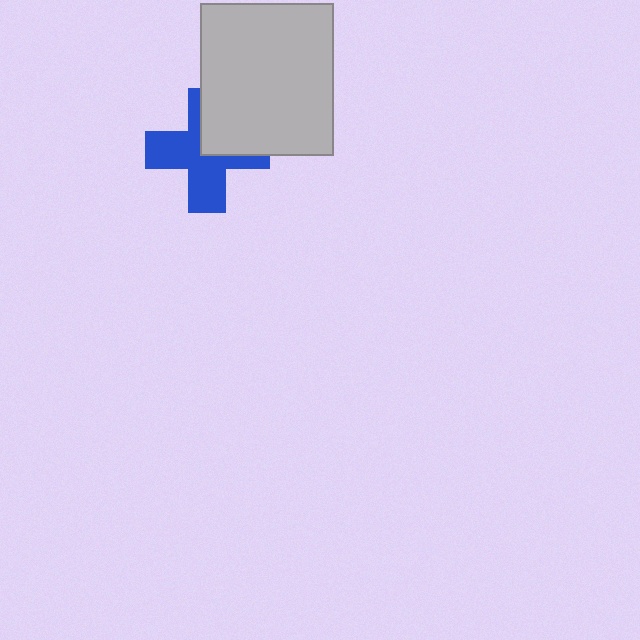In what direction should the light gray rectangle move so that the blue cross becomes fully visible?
The light gray rectangle should move toward the upper-right. That is the shortest direction to clear the overlap and leave the blue cross fully visible.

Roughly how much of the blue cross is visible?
About half of it is visible (roughly 65%).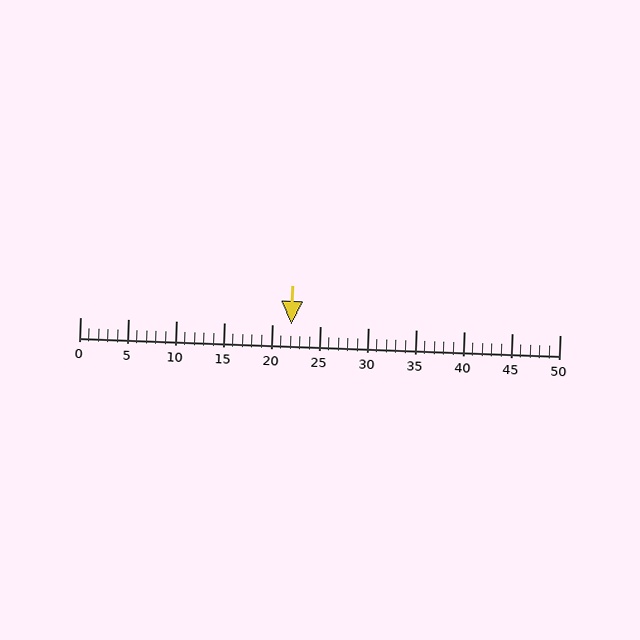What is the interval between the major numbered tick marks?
The major tick marks are spaced 5 units apart.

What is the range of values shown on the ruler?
The ruler shows values from 0 to 50.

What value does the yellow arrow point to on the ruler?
The yellow arrow points to approximately 22.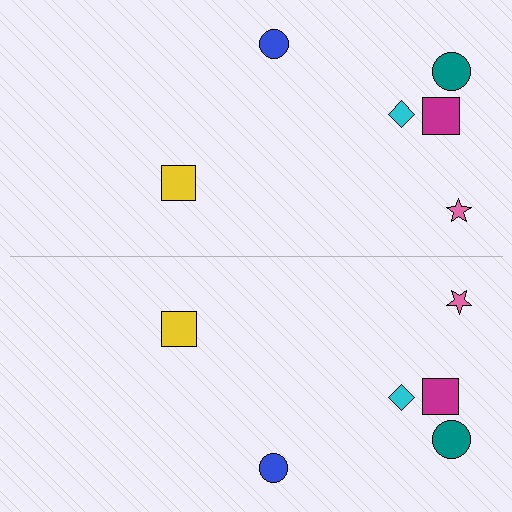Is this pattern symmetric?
Yes, this pattern has bilateral (reflection) symmetry.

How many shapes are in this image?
There are 12 shapes in this image.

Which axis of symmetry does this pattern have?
The pattern has a horizontal axis of symmetry running through the center of the image.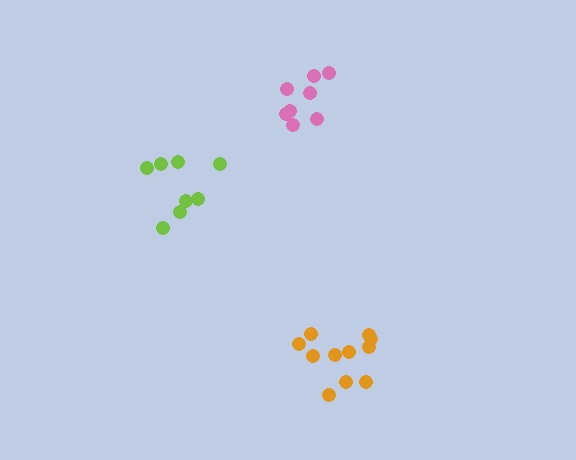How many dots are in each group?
Group 1: 8 dots, Group 2: 8 dots, Group 3: 11 dots (27 total).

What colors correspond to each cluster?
The clusters are colored: lime, pink, orange.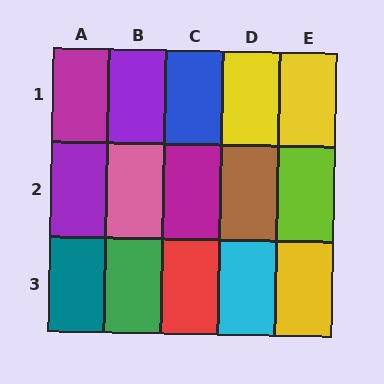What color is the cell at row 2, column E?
Lime.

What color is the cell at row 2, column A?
Purple.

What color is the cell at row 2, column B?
Pink.